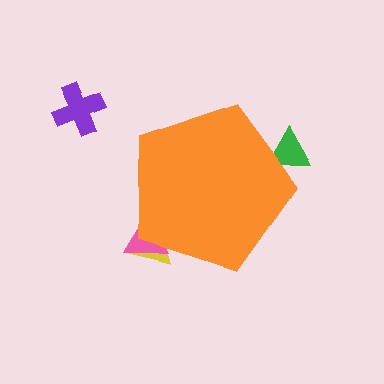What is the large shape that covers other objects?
An orange pentagon.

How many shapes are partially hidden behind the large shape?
3 shapes are partially hidden.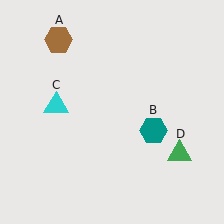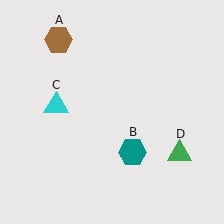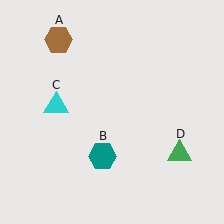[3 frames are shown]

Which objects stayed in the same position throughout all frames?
Brown hexagon (object A) and cyan triangle (object C) and green triangle (object D) remained stationary.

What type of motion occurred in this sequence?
The teal hexagon (object B) rotated clockwise around the center of the scene.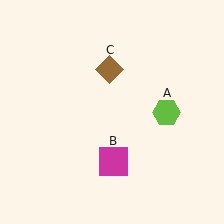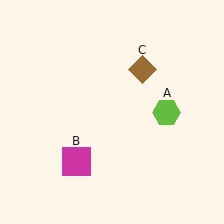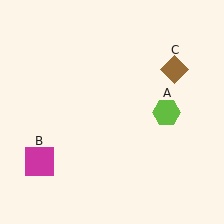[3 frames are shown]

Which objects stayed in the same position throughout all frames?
Lime hexagon (object A) remained stationary.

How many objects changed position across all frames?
2 objects changed position: magenta square (object B), brown diamond (object C).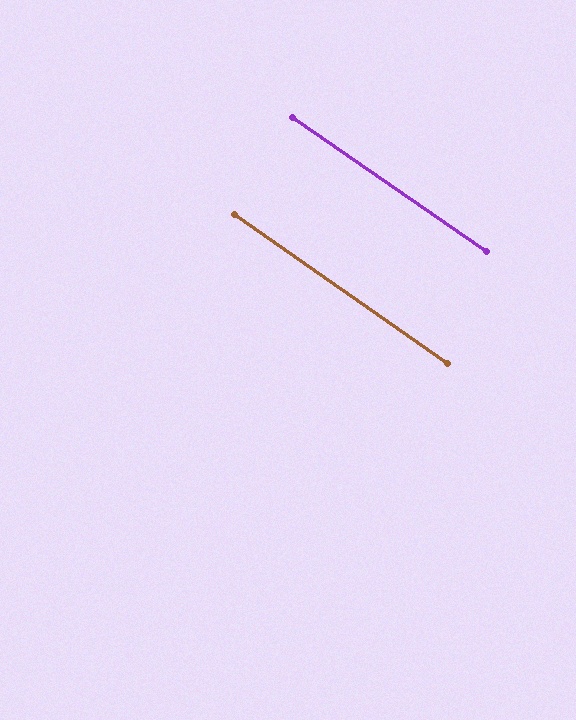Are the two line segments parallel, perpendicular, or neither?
Parallel — their directions differ by only 0.1°.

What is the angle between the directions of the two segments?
Approximately 0 degrees.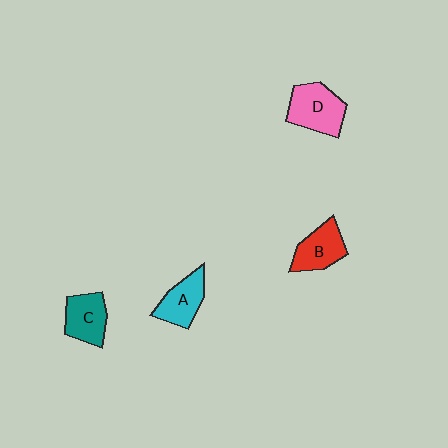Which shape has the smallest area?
Shape A (cyan).